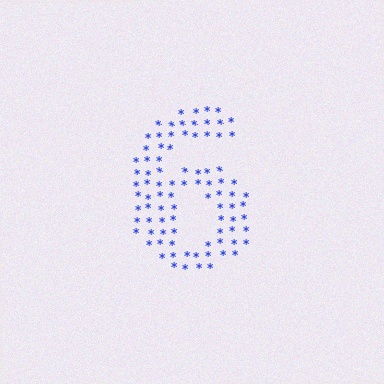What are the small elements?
The small elements are asterisks.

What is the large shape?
The large shape is the digit 6.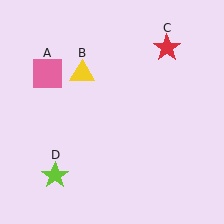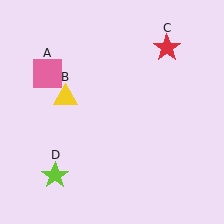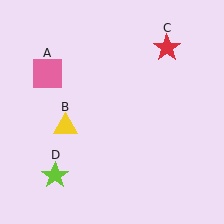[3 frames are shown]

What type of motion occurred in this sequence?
The yellow triangle (object B) rotated counterclockwise around the center of the scene.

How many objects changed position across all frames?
1 object changed position: yellow triangle (object B).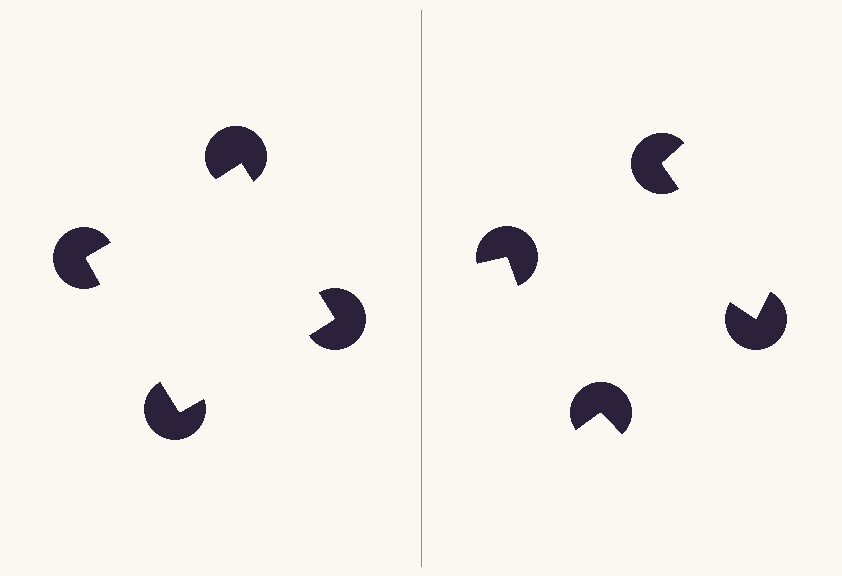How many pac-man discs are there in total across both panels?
8 — 4 on each side.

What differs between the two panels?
The pac-man discs are positioned identically on both sides; only the wedge orientations differ. On the left they align to a square; on the right they are misaligned.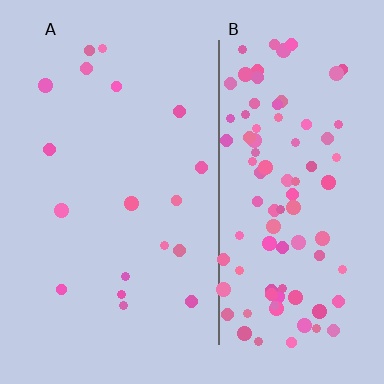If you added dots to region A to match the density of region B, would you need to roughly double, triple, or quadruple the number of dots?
Approximately quadruple.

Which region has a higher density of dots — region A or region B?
B (the right).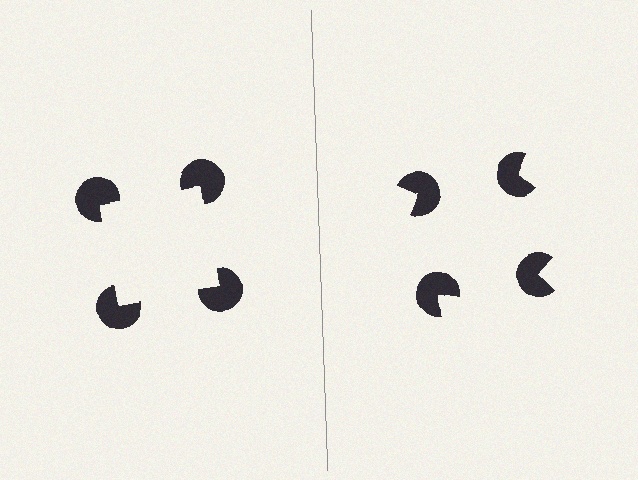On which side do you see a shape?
An illusory square appears on the left side. On the right side the wedge cuts are rotated, so no coherent shape forms.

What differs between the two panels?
The pac-man discs are positioned identically on both sides; only the wedge orientations differ. On the left they align to a square; on the right they are misaligned.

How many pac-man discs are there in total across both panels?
8 — 4 on each side.